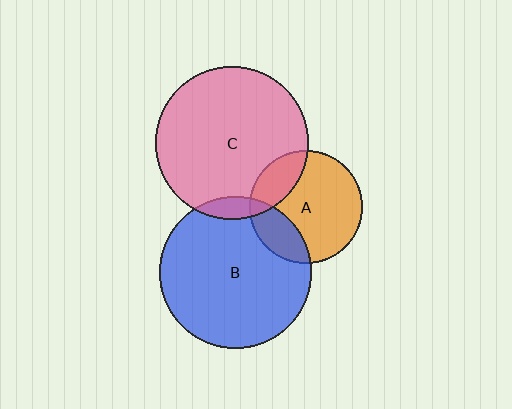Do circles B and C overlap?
Yes.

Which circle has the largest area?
Circle C (pink).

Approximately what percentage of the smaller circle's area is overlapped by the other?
Approximately 5%.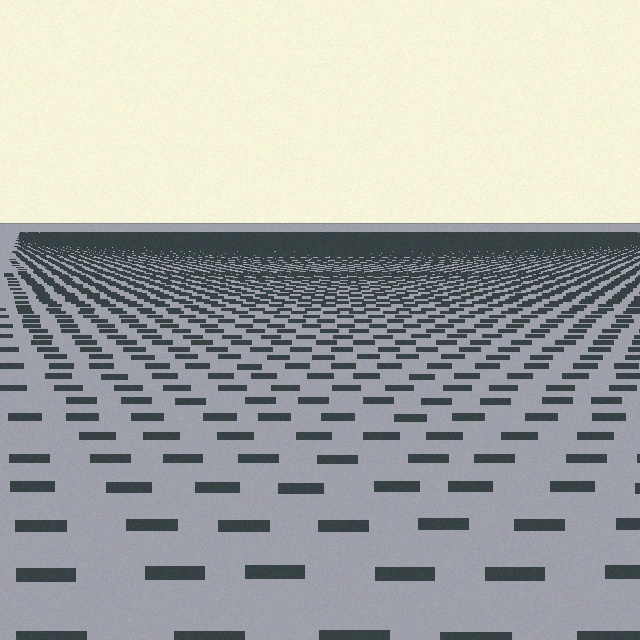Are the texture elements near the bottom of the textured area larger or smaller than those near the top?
Larger. Near the bottom, elements are closer to the viewer and appear at a bigger on-screen size.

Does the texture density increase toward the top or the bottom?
Density increases toward the top.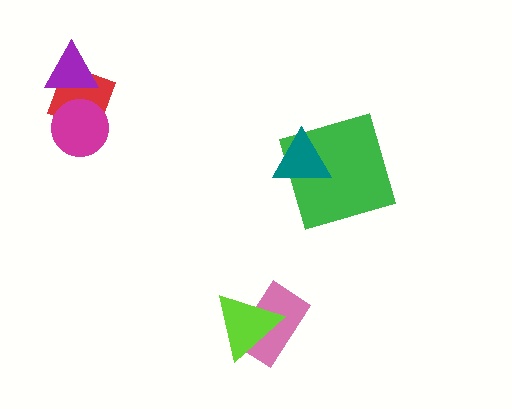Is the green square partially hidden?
Yes, it is partially covered by another shape.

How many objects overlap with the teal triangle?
1 object overlaps with the teal triangle.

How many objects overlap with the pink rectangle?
1 object overlaps with the pink rectangle.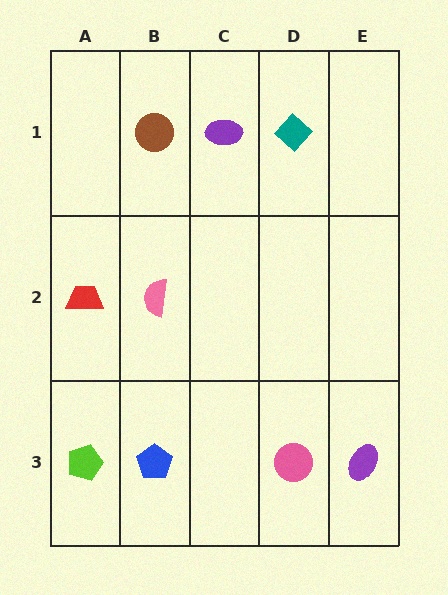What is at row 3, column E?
A purple ellipse.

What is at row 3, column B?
A blue pentagon.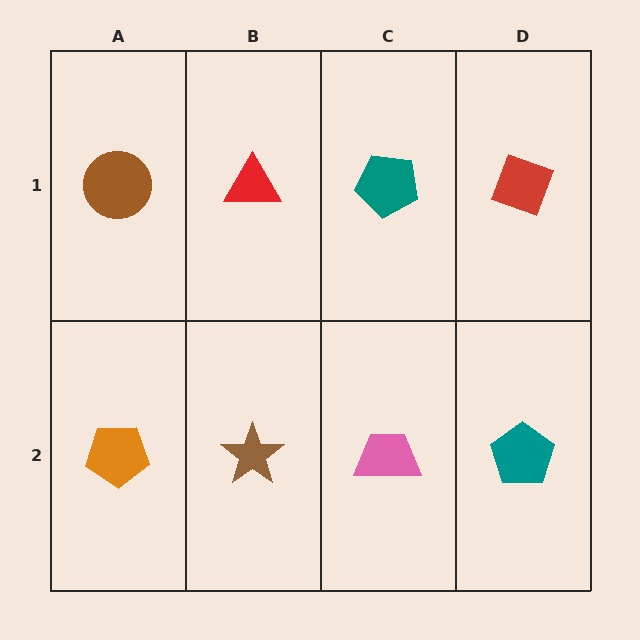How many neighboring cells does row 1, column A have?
2.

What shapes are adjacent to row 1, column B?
A brown star (row 2, column B), a brown circle (row 1, column A), a teal pentagon (row 1, column C).